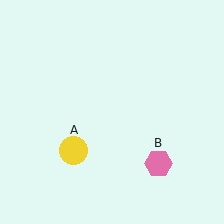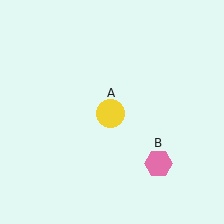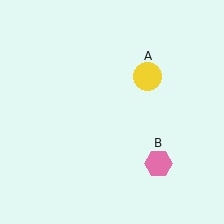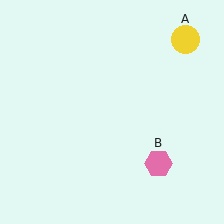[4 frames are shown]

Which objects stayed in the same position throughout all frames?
Pink hexagon (object B) remained stationary.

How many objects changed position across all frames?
1 object changed position: yellow circle (object A).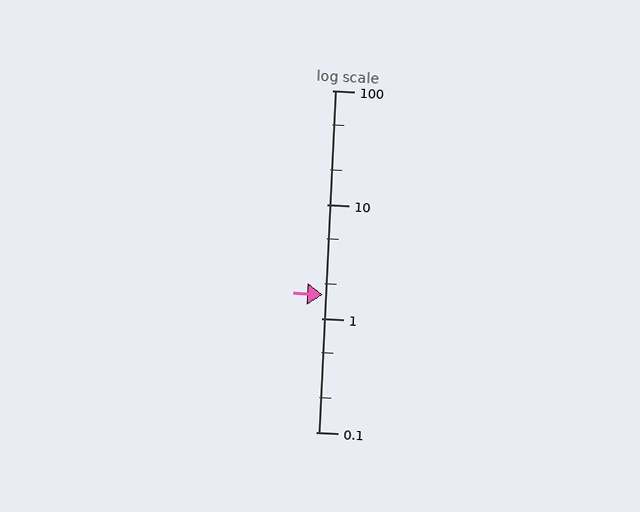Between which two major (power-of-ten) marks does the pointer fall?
The pointer is between 1 and 10.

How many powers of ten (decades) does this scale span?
The scale spans 3 decades, from 0.1 to 100.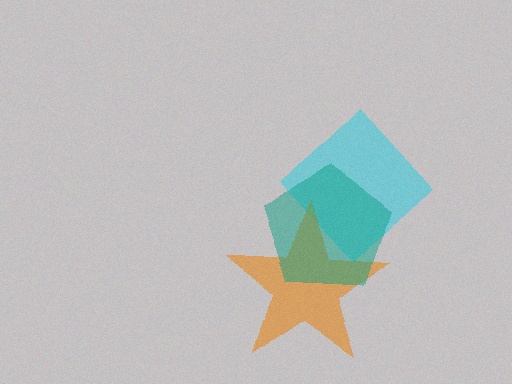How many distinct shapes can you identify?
There are 3 distinct shapes: a cyan diamond, an orange star, a teal pentagon.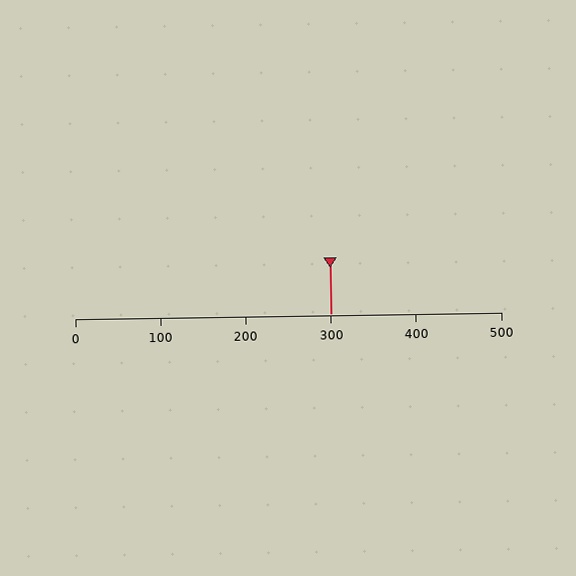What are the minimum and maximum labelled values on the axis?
The axis runs from 0 to 500.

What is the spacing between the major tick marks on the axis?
The major ticks are spaced 100 apart.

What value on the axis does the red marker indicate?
The marker indicates approximately 300.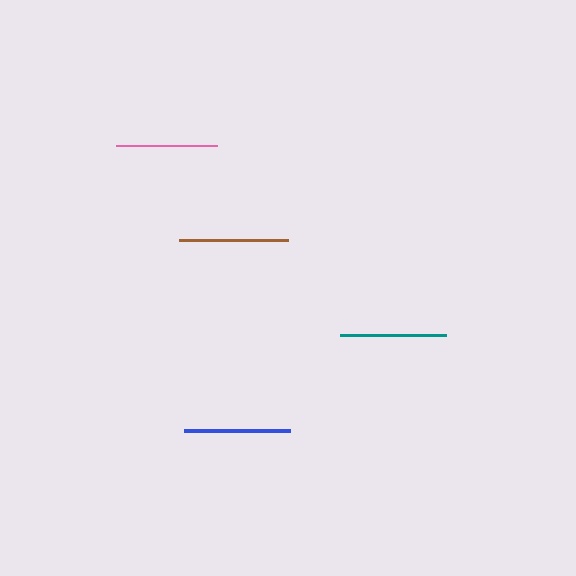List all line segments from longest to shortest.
From longest to shortest: brown, teal, blue, pink.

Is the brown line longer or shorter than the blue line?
The brown line is longer than the blue line.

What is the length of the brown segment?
The brown segment is approximately 109 pixels long.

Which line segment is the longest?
The brown line is the longest at approximately 109 pixels.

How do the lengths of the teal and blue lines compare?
The teal and blue lines are approximately the same length.